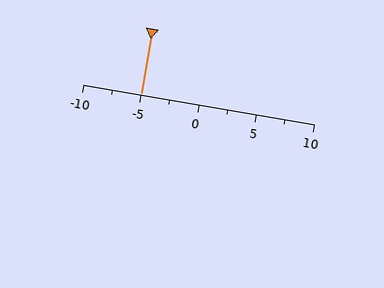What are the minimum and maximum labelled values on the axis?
The axis runs from -10 to 10.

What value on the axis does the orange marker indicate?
The marker indicates approximately -5.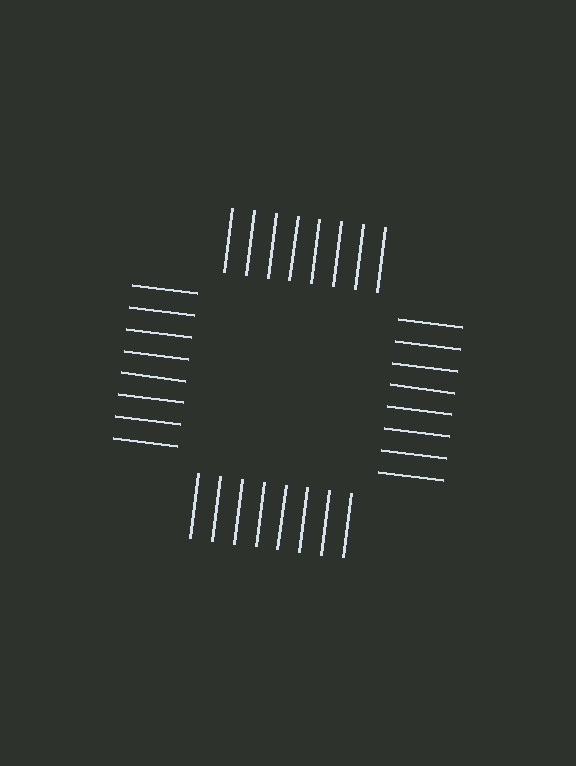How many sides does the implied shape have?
4 sides — the line-ends trace a square.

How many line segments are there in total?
32 — 8 along each of the 4 edges.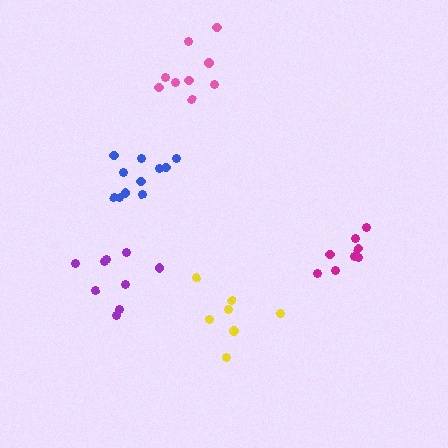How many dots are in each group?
Group 1: 9 dots, Group 2: 11 dots, Group 3: 7 dots, Group 4: 9 dots, Group 5: 8 dots (44 total).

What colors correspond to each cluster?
The clusters are colored: pink, blue, yellow, purple, magenta.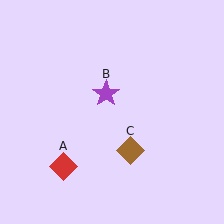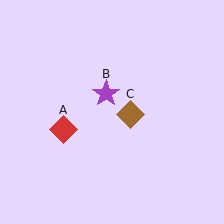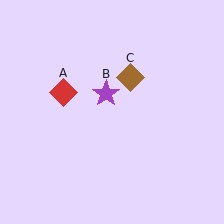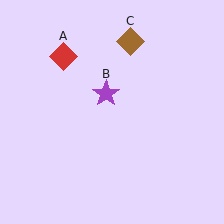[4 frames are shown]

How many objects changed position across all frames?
2 objects changed position: red diamond (object A), brown diamond (object C).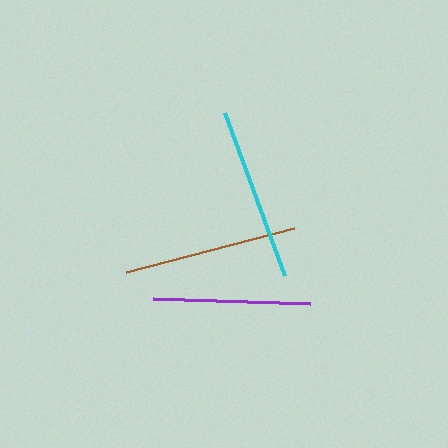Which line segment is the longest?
The cyan line is the longest at approximately 174 pixels.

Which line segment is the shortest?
The purple line is the shortest at approximately 156 pixels.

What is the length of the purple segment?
The purple segment is approximately 156 pixels long.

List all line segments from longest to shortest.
From longest to shortest: cyan, brown, purple.